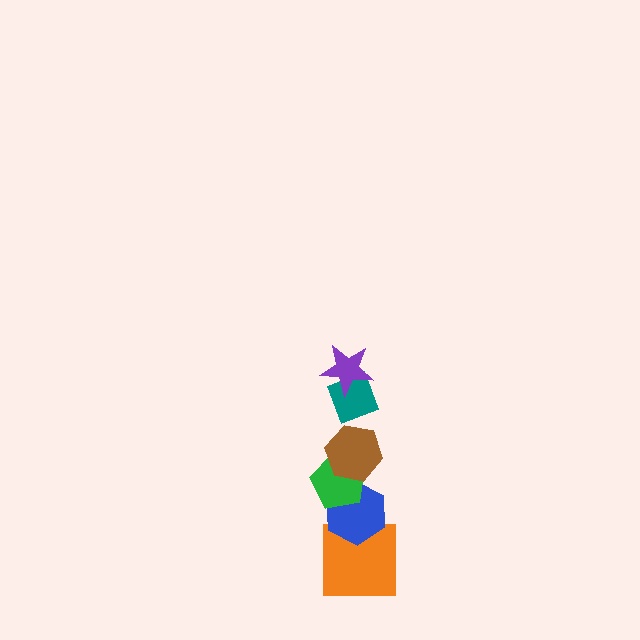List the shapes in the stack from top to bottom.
From top to bottom: the purple star, the teal diamond, the brown hexagon, the green pentagon, the blue hexagon, the orange square.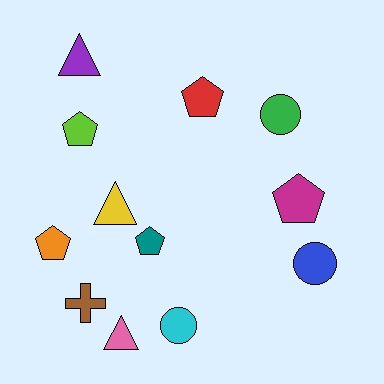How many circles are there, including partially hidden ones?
There are 3 circles.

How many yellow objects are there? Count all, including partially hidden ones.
There is 1 yellow object.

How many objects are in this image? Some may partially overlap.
There are 12 objects.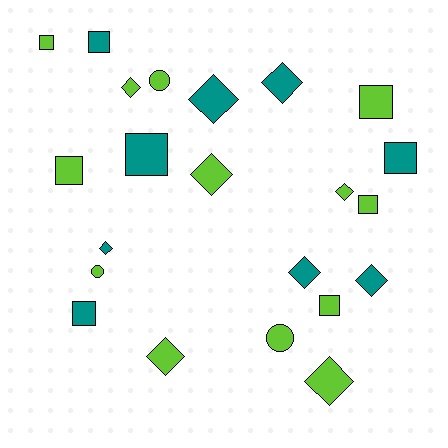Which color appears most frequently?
Lime, with 13 objects.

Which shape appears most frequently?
Diamond, with 10 objects.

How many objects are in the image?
There are 22 objects.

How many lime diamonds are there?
There are 5 lime diamonds.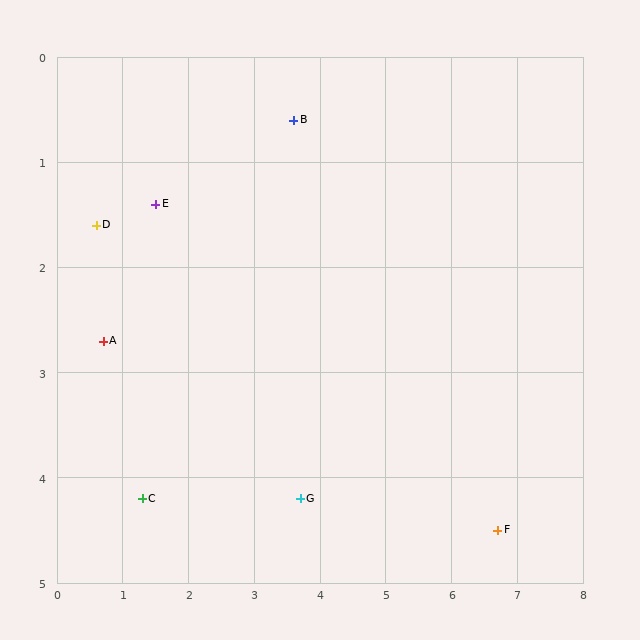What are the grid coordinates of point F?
Point F is at approximately (6.7, 4.5).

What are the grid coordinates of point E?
Point E is at approximately (1.5, 1.4).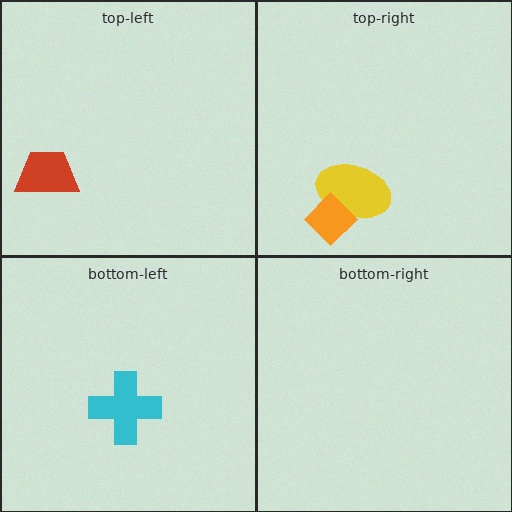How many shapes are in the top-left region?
1.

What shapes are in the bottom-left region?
The cyan cross.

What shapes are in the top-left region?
The red trapezoid.